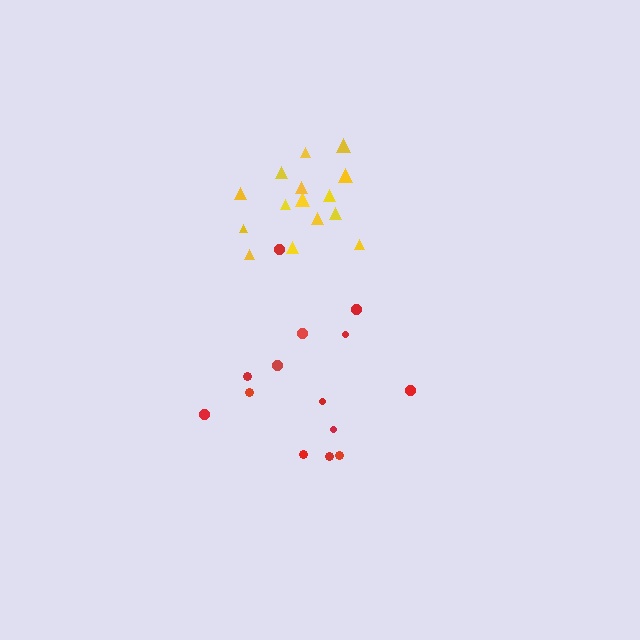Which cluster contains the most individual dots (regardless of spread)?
Yellow (15).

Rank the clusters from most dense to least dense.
yellow, red.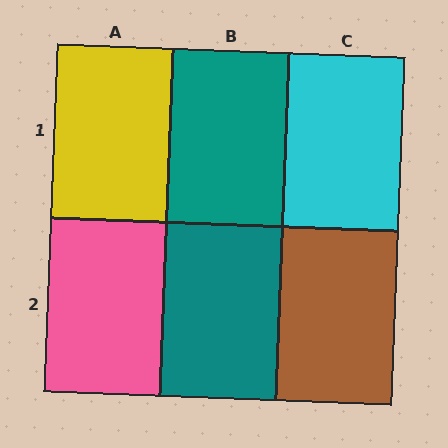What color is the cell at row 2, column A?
Pink.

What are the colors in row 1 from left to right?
Yellow, teal, cyan.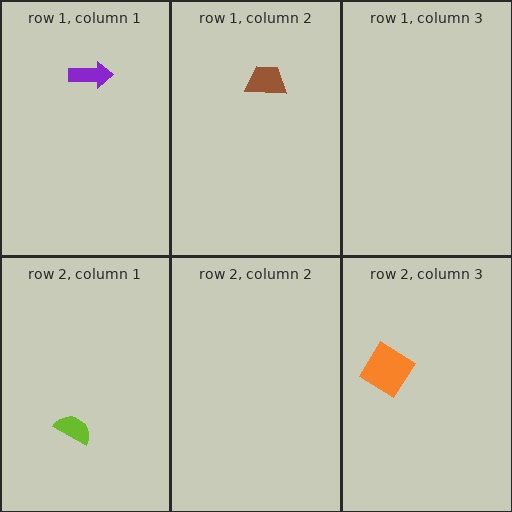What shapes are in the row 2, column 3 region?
The orange diamond.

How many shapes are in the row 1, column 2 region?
1.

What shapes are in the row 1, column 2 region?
The brown trapezoid.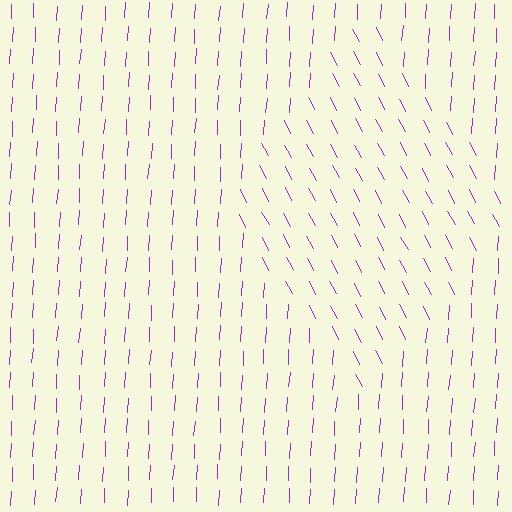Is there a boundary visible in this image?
Yes, there is a texture boundary formed by a change in line orientation.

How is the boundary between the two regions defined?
The boundary is defined purely by a change in line orientation (approximately 31 degrees difference). All lines are the same color and thickness.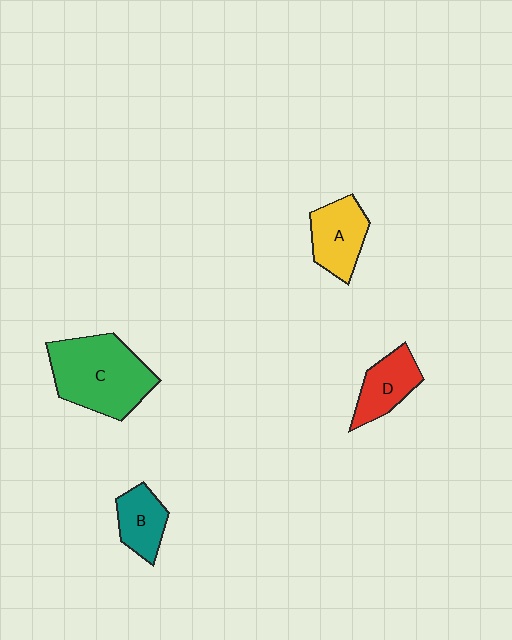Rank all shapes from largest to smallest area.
From largest to smallest: C (green), A (yellow), D (red), B (teal).